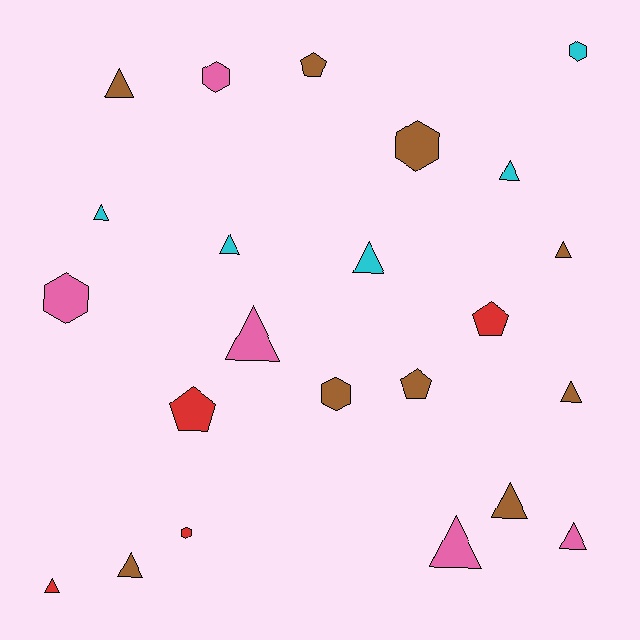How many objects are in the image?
There are 23 objects.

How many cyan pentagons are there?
There are no cyan pentagons.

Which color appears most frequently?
Brown, with 9 objects.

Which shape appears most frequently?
Triangle, with 13 objects.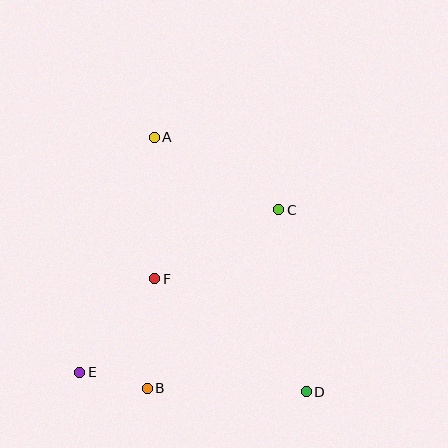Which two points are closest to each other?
Points B and E are closest to each other.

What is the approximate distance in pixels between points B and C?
The distance between B and C is approximately 221 pixels.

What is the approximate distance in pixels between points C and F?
The distance between C and F is approximately 142 pixels.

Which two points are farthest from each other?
Points A and D are farthest from each other.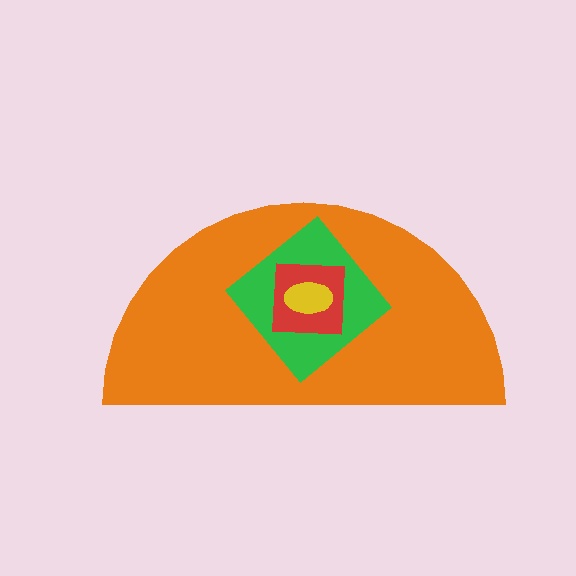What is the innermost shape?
The yellow ellipse.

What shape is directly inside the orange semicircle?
The green diamond.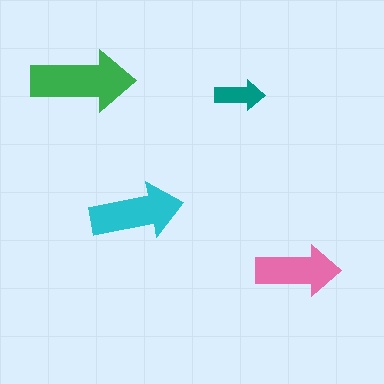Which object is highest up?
The green arrow is topmost.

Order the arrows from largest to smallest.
the green one, the cyan one, the pink one, the teal one.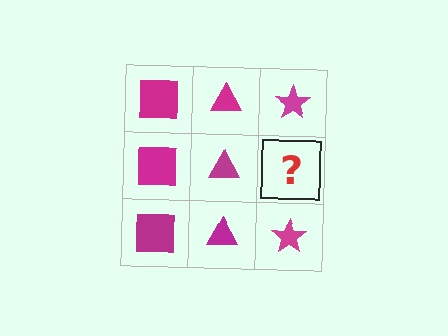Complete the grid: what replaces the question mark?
The question mark should be replaced with a magenta star.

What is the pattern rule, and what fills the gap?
The rule is that each column has a consistent shape. The gap should be filled with a magenta star.